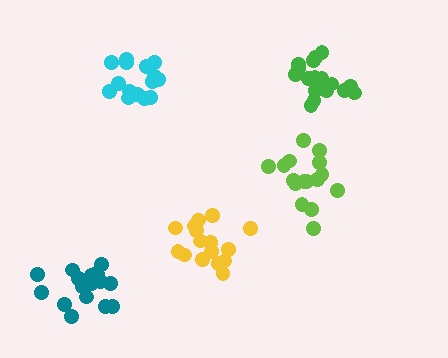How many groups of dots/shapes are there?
There are 5 groups.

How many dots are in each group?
Group 1: 16 dots, Group 2: 16 dots, Group 3: 18 dots, Group 4: 18 dots, Group 5: 15 dots (83 total).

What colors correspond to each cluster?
The clusters are colored: yellow, lime, green, teal, cyan.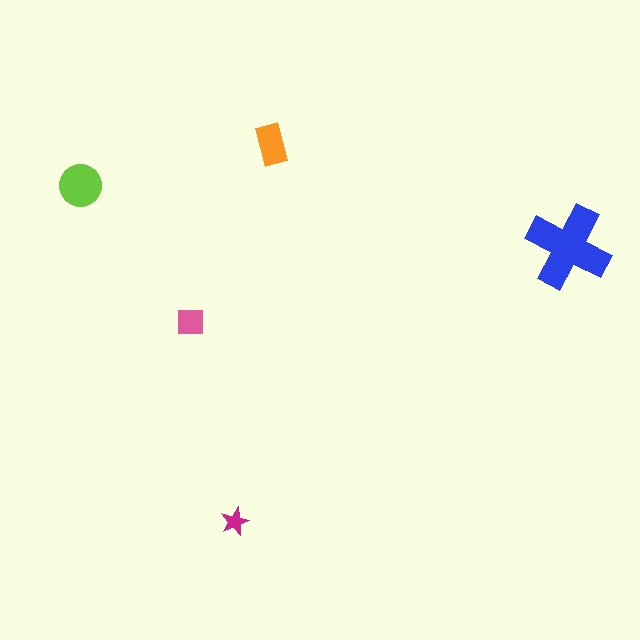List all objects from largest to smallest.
The blue cross, the lime circle, the orange rectangle, the pink square, the magenta star.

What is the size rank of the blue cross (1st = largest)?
1st.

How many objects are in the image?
There are 5 objects in the image.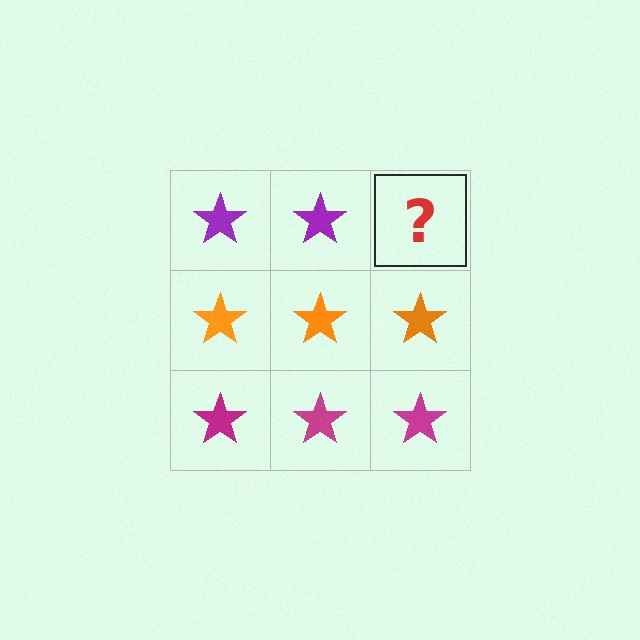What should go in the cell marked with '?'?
The missing cell should contain a purple star.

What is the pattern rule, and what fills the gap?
The rule is that each row has a consistent color. The gap should be filled with a purple star.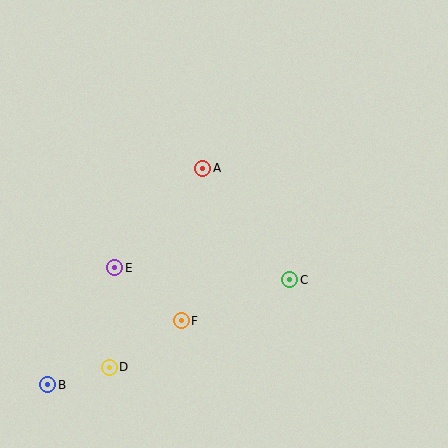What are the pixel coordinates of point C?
Point C is at (290, 280).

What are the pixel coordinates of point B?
Point B is at (48, 385).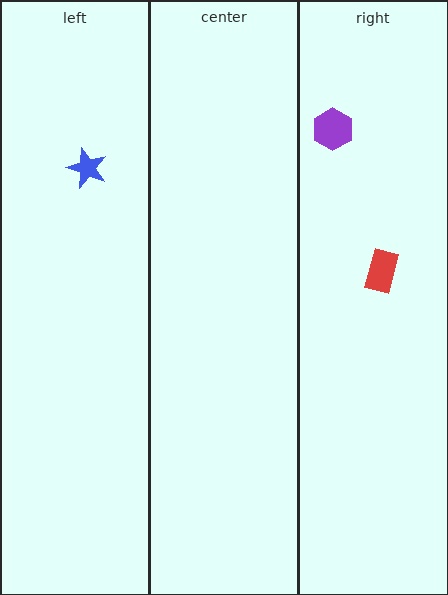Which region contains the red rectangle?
The right region.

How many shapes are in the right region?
2.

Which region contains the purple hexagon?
The right region.